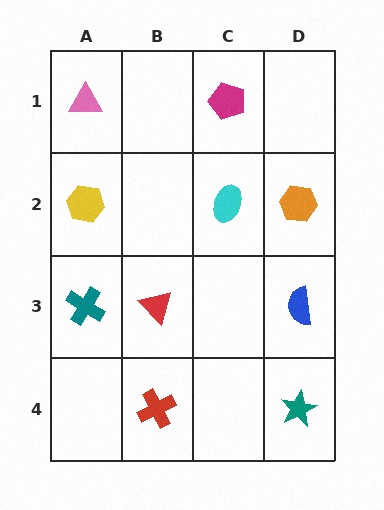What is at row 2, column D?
An orange hexagon.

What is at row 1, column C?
A magenta pentagon.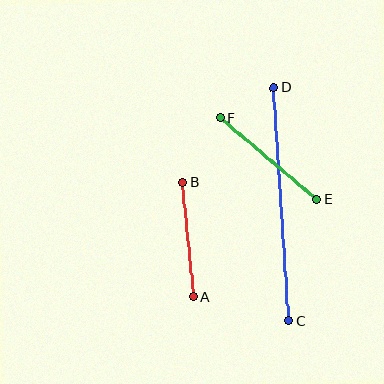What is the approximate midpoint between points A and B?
The midpoint is at approximately (188, 240) pixels.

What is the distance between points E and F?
The distance is approximately 127 pixels.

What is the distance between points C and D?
The distance is approximately 234 pixels.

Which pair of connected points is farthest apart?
Points C and D are farthest apart.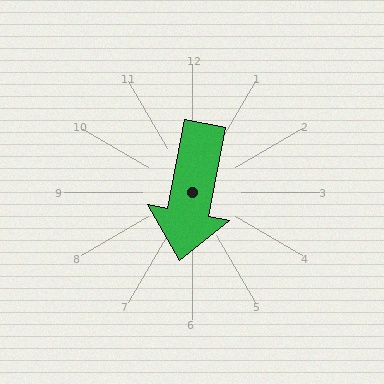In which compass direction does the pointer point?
South.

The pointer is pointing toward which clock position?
Roughly 6 o'clock.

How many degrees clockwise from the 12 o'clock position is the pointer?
Approximately 191 degrees.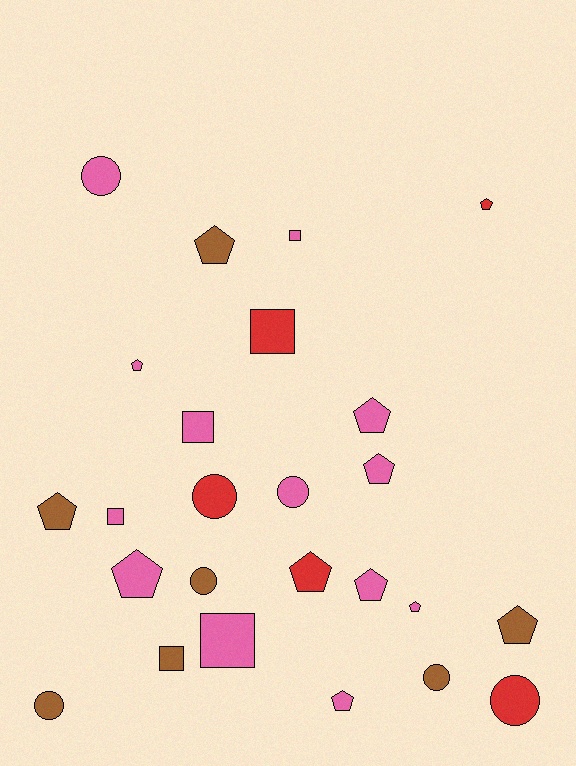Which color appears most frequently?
Pink, with 13 objects.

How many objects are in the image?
There are 25 objects.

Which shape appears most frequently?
Pentagon, with 12 objects.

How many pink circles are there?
There are 2 pink circles.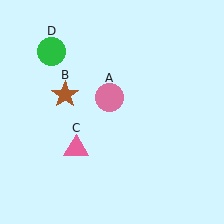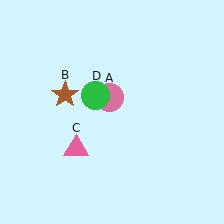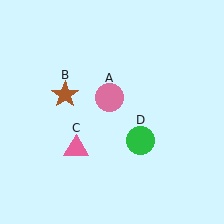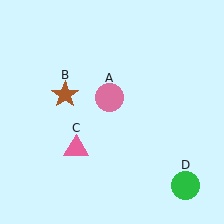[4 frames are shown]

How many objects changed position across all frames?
1 object changed position: green circle (object D).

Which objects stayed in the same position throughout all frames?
Pink circle (object A) and brown star (object B) and pink triangle (object C) remained stationary.